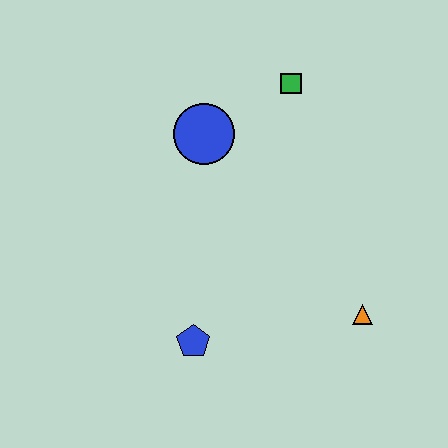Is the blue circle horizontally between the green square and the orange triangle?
No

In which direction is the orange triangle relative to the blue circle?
The orange triangle is below the blue circle.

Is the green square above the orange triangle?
Yes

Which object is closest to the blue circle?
The green square is closest to the blue circle.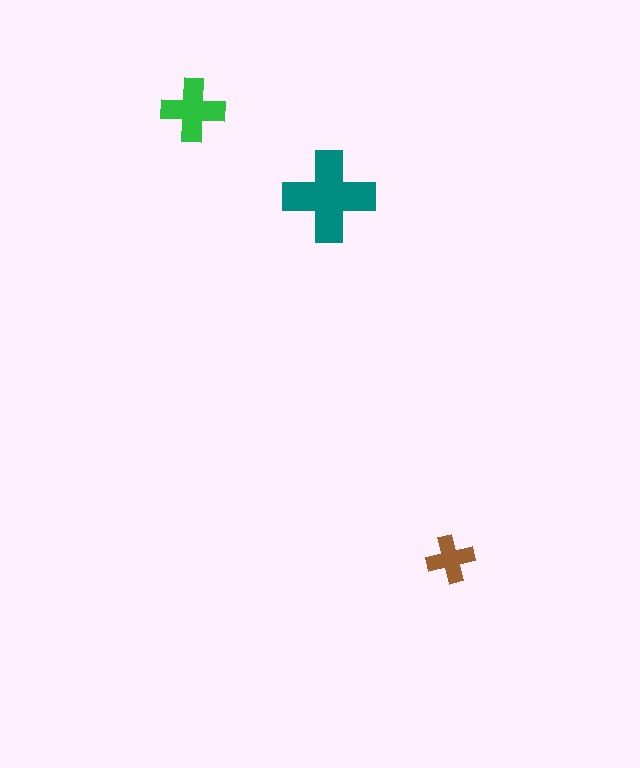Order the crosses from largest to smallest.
the teal one, the green one, the brown one.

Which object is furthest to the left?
The green cross is leftmost.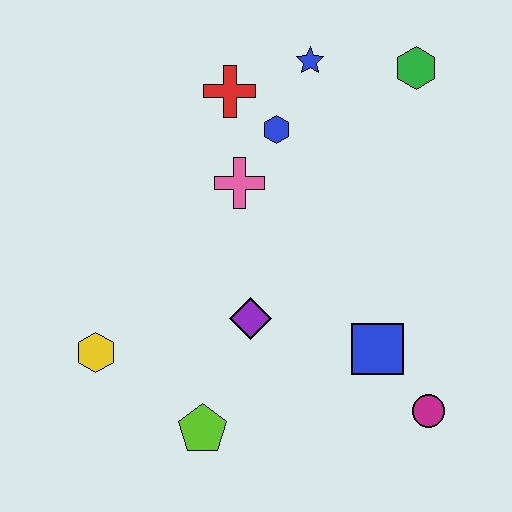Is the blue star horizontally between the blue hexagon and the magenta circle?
Yes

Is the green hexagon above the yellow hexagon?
Yes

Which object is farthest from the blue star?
The lime pentagon is farthest from the blue star.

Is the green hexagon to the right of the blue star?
Yes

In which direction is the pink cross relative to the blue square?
The pink cross is above the blue square.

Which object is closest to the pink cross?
The blue hexagon is closest to the pink cross.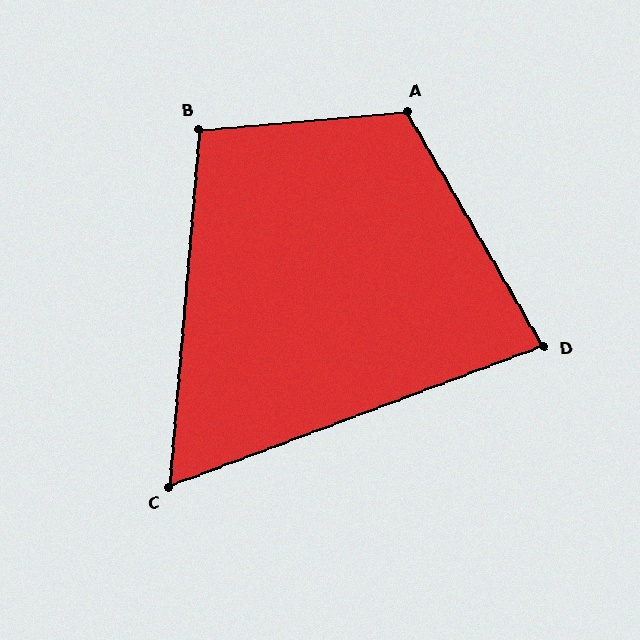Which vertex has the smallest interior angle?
C, at approximately 65 degrees.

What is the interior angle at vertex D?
Approximately 80 degrees (acute).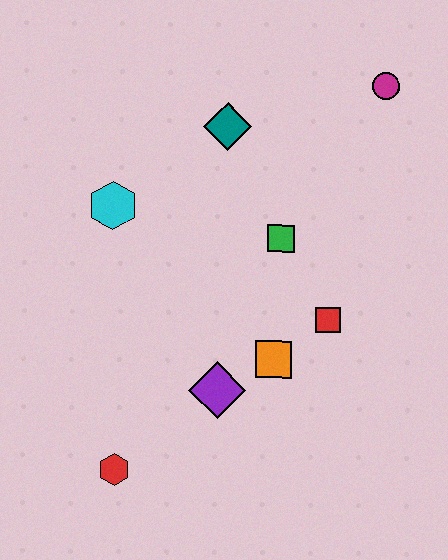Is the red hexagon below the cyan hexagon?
Yes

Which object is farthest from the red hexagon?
The magenta circle is farthest from the red hexagon.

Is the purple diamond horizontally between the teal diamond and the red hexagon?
Yes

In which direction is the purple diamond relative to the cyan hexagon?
The purple diamond is below the cyan hexagon.